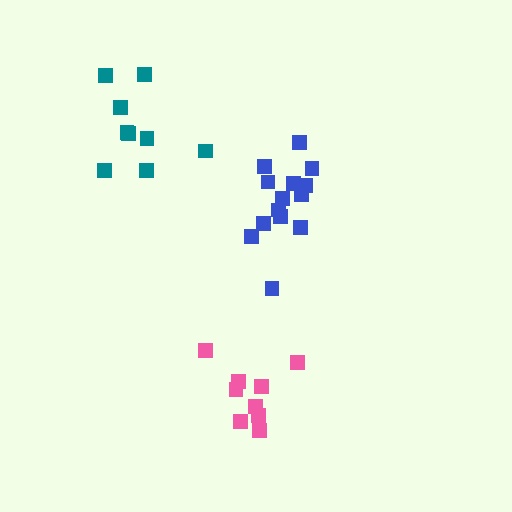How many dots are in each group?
Group 1: 9 dots, Group 2: 9 dots, Group 3: 14 dots (32 total).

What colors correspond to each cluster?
The clusters are colored: pink, teal, blue.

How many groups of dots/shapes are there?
There are 3 groups.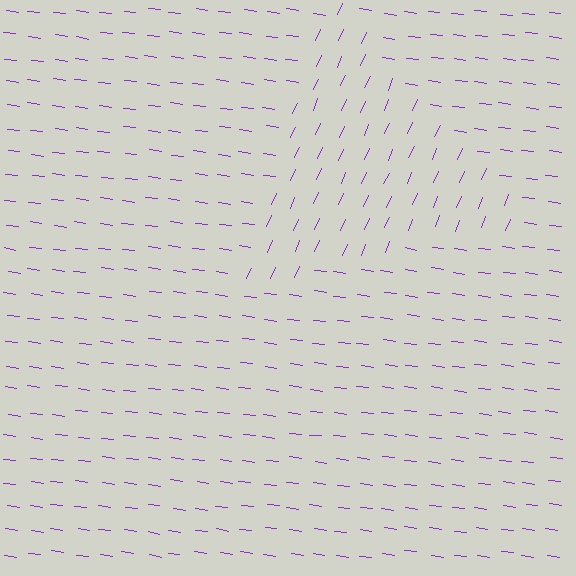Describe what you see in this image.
The image is filled with small purple line segments. A triangle region in the image has lines oriented differently from the surrounding lines, creating a visible texture boundary.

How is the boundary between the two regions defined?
The boundary is defined purely by a change in line orientation (approximately 74 degrees difference). All lines are the same color and thickness.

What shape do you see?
I see a triangle.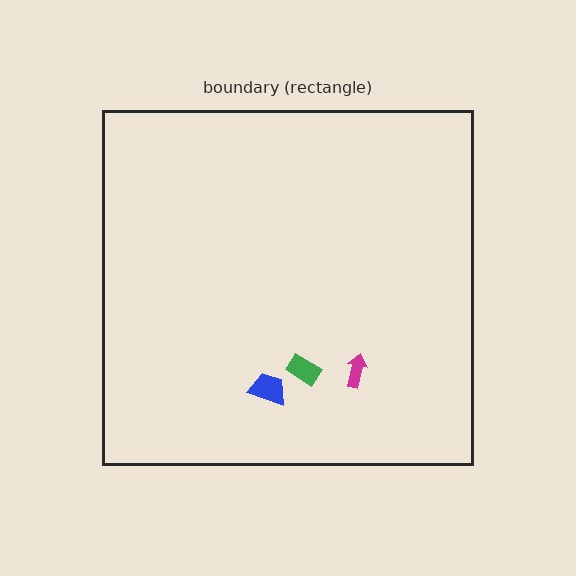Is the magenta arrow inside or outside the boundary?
Inside.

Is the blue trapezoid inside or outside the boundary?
Inside.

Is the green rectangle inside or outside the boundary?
Inside.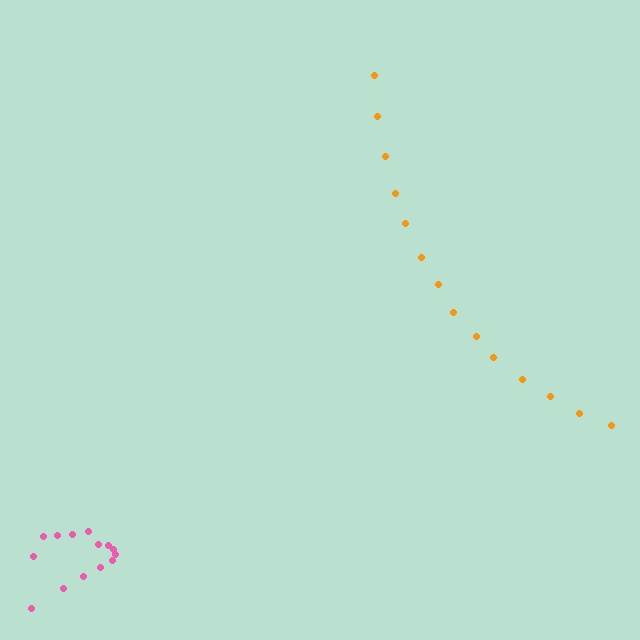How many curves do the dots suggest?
There are 2 distinct paths.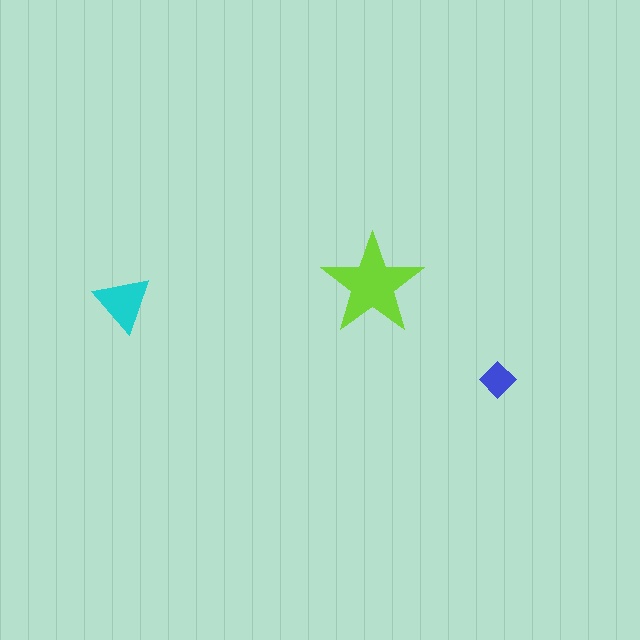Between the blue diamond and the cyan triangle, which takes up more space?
The cyan triangle.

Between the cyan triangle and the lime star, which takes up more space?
The lime star.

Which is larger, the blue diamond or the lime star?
The lime star.